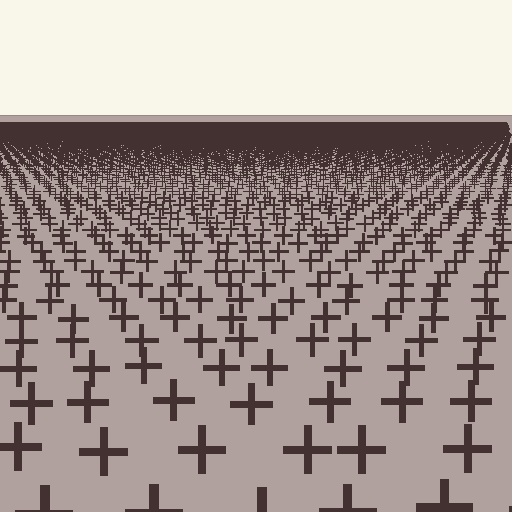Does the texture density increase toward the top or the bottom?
Density increases toward the top.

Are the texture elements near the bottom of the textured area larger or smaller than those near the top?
Larger. Near the bottom, elements are closer to the viewer and appear at a bigger on-screen size.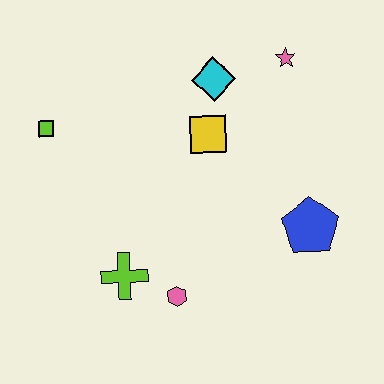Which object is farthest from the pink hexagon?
The pink star is farthest from the pink hexagon.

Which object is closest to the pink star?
The cyan diamond is closest to the pink star.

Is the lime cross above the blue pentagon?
No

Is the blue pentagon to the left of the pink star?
No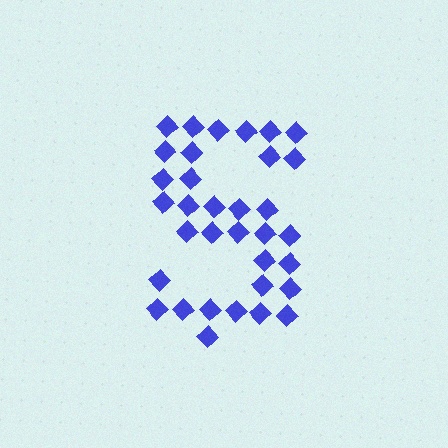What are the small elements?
The small elements are diamonds.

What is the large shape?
The large shape is the letter S.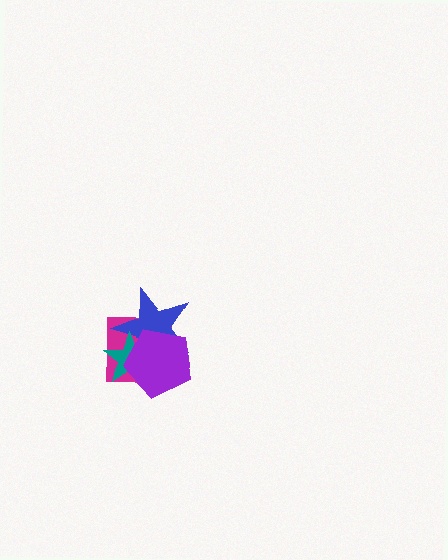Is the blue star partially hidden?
Yes, it is partially covered by another shape.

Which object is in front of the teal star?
The purple pentagon is in front of the teal star.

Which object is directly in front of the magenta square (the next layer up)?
The blue star is directly in front of the magenta square.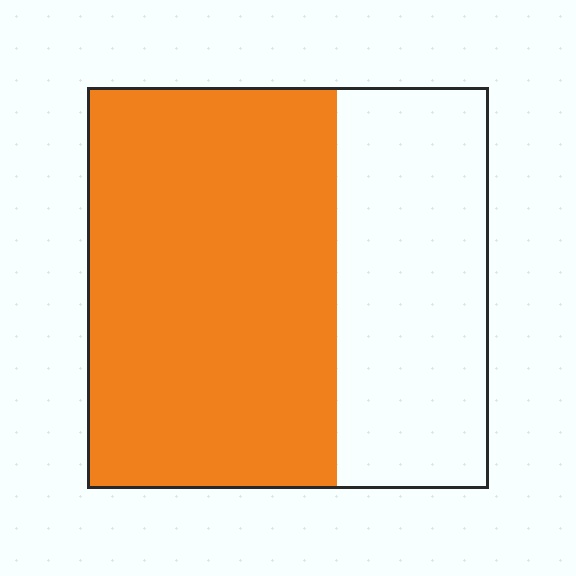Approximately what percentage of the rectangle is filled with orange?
Approximately 60%.